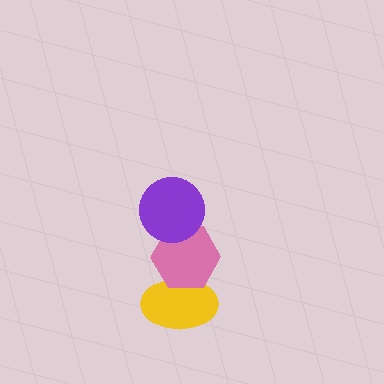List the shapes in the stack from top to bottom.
From top to bottom: the purple circle, the pink hexagon, the yellow ellipse.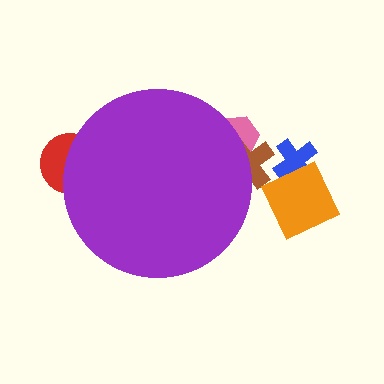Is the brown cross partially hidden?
Yes, the brown cross is partially hidden behind the purple circle.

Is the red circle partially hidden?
Yes, the red circle is partially hidden behind the purple circle.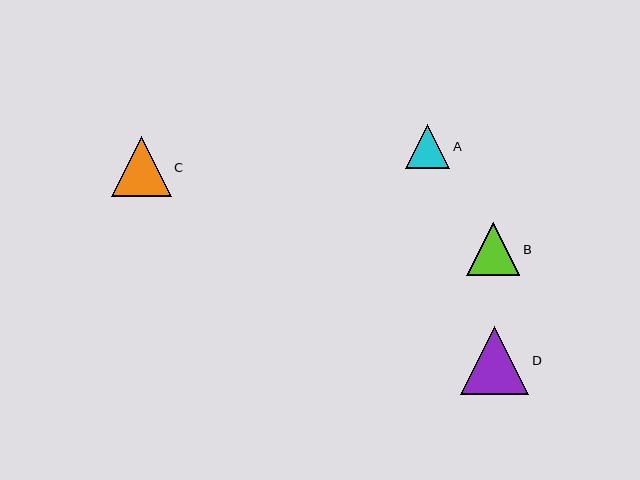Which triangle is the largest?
Triangle D is the largest with a size of approximately 68 pixels.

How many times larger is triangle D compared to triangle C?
Triangle D is approximately 1.1 times the size of triangle C.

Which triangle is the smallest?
Triangle A is the smallest with a size of approximately 45 pixels.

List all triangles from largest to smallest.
From largest to smallest: D, C, B, A.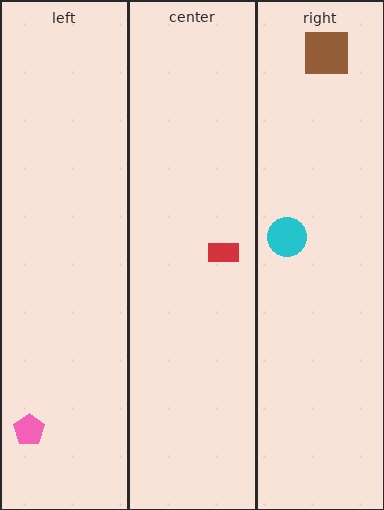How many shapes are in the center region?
1.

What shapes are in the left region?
The pink pentagon.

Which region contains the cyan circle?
The right region.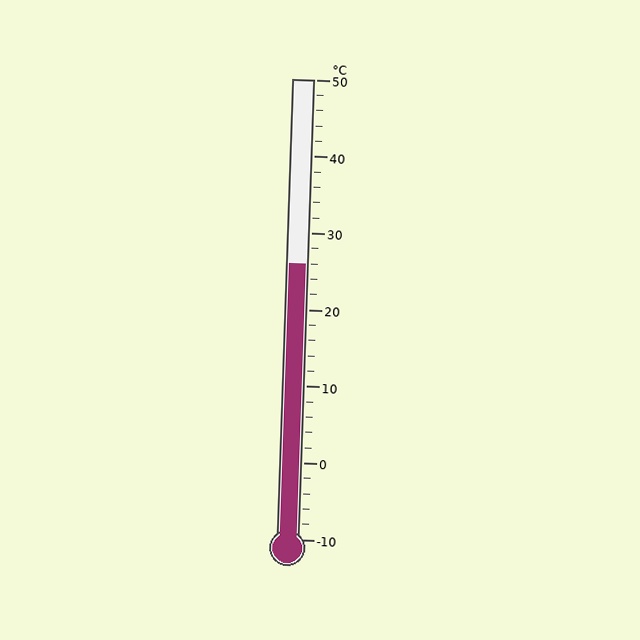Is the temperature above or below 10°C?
The temperature is above 10°C.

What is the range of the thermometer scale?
The thermometer scale ranges from -10°C to 50°C.